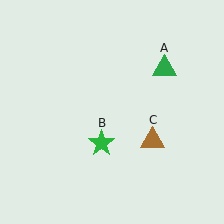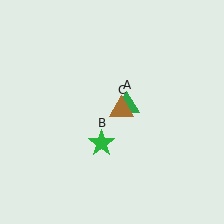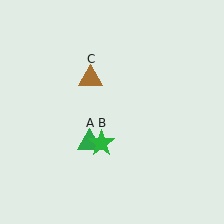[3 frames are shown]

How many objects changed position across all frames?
2 objects changed position: green triangle (object A), brown triangle (object C).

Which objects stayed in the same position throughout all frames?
Green star (object B) remained stationary.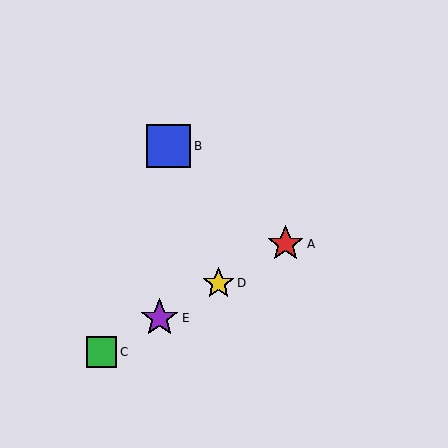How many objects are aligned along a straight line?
4 objects (A, C, D, E) are aligned along a straight line.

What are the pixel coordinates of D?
Object D is at (218, 283).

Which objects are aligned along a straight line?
Objects A, C, D, E are aligned along a straight line.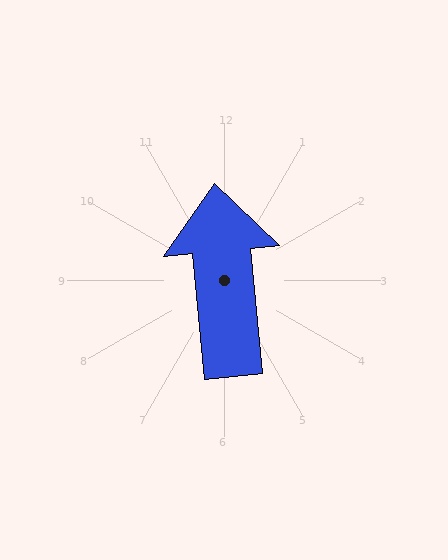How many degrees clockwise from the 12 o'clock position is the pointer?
Approximately 354 degrees.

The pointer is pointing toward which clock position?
Roughly 12 o'clock.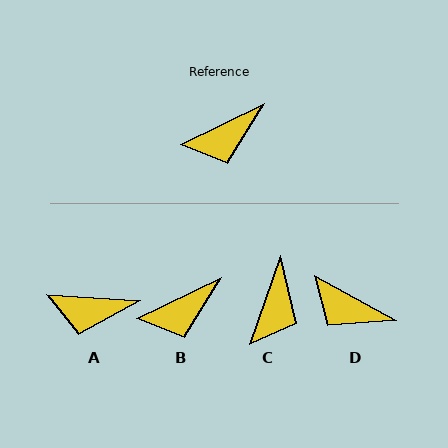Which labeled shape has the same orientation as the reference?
B.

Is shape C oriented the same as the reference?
No, it is off by about 45 degrees.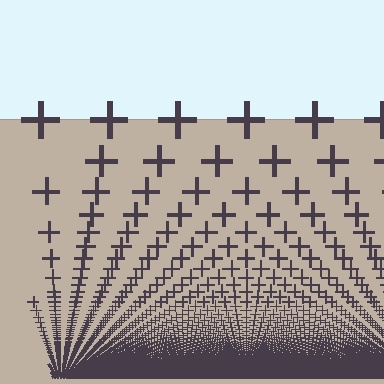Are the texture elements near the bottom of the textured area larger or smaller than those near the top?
Smaller. The gradient is inverted — elements near the bottom are smaller and denser.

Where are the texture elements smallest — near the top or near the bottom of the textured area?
Near the bottom.